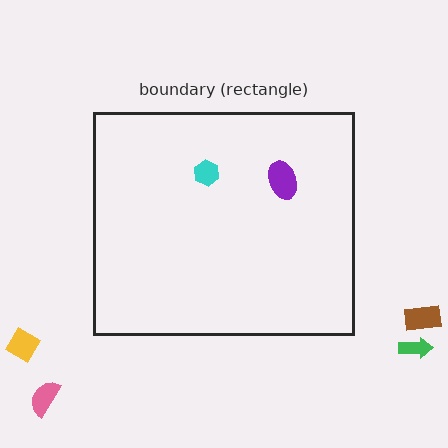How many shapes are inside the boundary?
2 inside, 4 outside.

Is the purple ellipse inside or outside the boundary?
Inside.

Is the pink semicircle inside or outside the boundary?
Outside.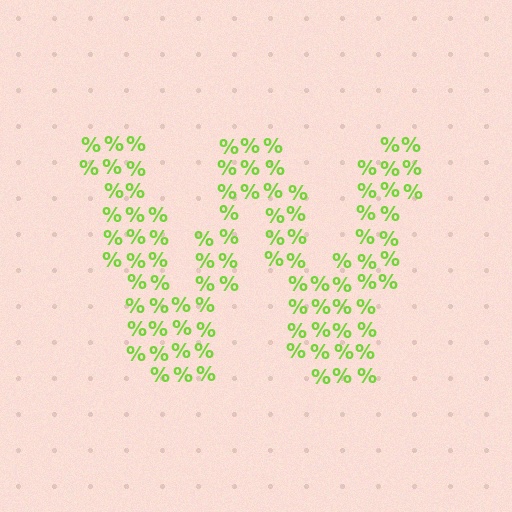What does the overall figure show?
The overall figure shows the letter W.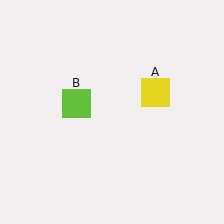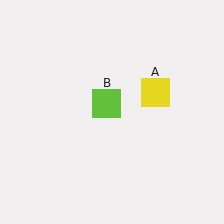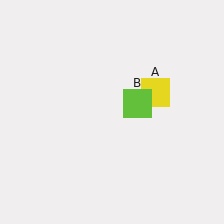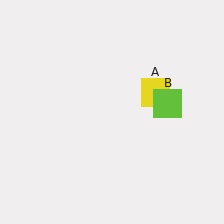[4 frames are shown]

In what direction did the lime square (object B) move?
The lime square (object B) moved right.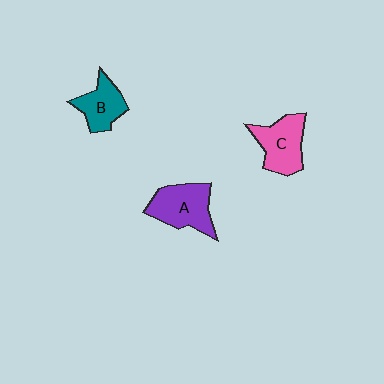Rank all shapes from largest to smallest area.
From largest to smallest: A (purple), C (pink), B (teal).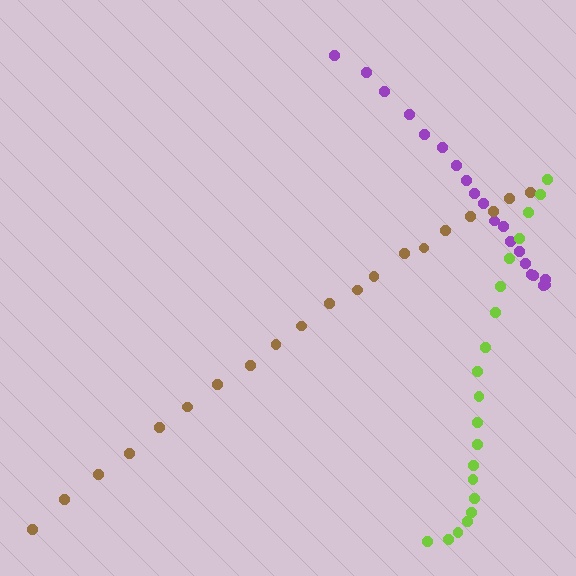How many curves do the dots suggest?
There are 3 distinct paths.